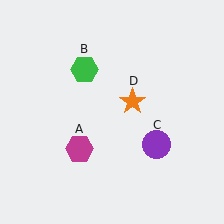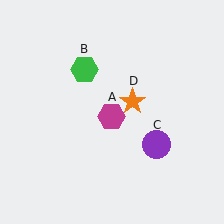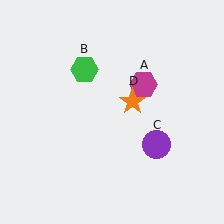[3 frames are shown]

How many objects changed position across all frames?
1 object changed position: magenta hexagon (object A).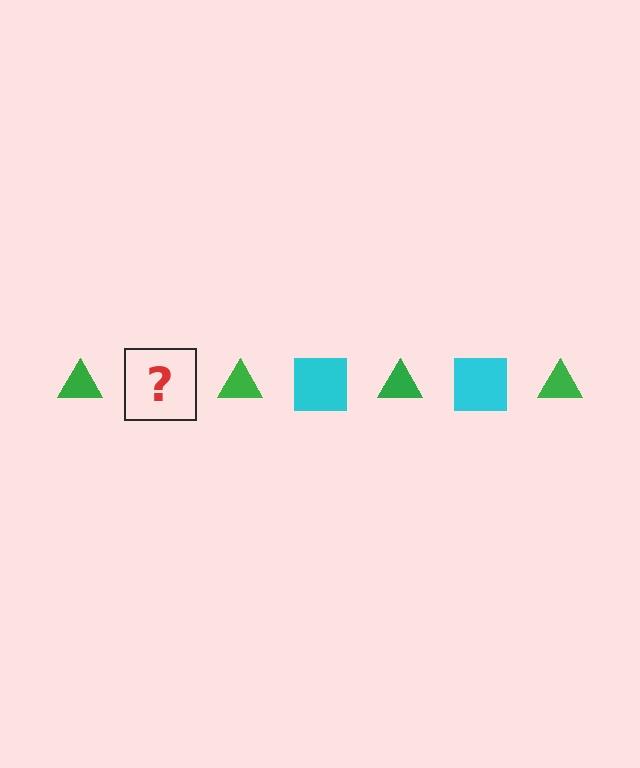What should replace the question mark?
The question mark should be replaced with a cyan square.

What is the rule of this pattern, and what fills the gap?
The rule is that the pattern alternates between green triangle and cyan square. The gap should be filled with a cyan square.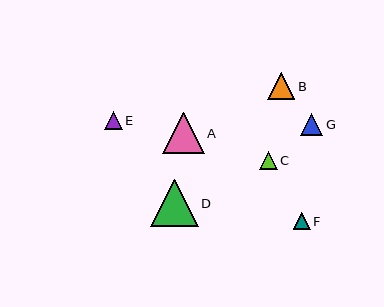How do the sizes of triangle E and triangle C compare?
Triangle E and triangle C are approximately the same size.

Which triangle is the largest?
Triangle D is the largest with a size of approximately 47 pixels.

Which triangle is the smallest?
Triangle F is the smallest with a size of approximately 17 pixels.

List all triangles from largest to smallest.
From largest to smallest: D, A, B, G, E, C, F.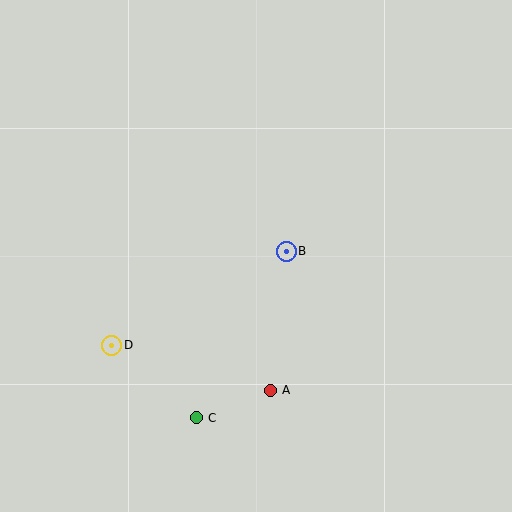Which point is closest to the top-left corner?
Point D is closest to the top-left corner.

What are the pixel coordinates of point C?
Point C is at (196, 418).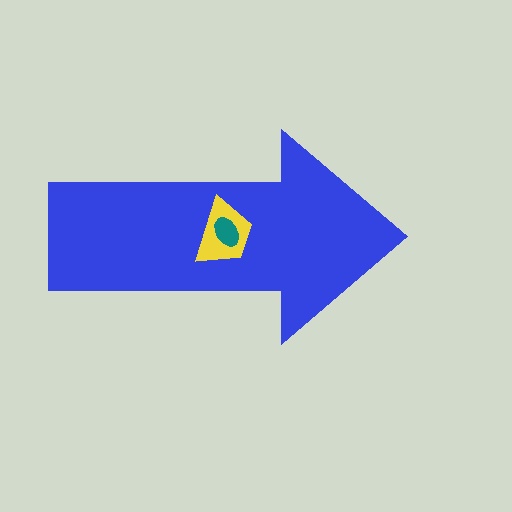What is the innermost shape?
The teal ellipse.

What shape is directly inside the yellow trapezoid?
The teal ellipse.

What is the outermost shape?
The blue arrow.